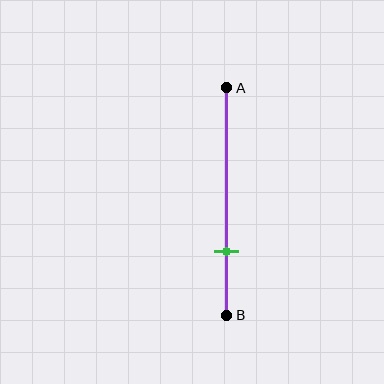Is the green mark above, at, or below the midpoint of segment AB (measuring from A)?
The green mark is below the midpoint of segment AB.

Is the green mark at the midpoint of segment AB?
No, the mark is at about 70% from A, not at the 50% midpoint.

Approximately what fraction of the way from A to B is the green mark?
The green mark is approximately 70% of the way from A to B.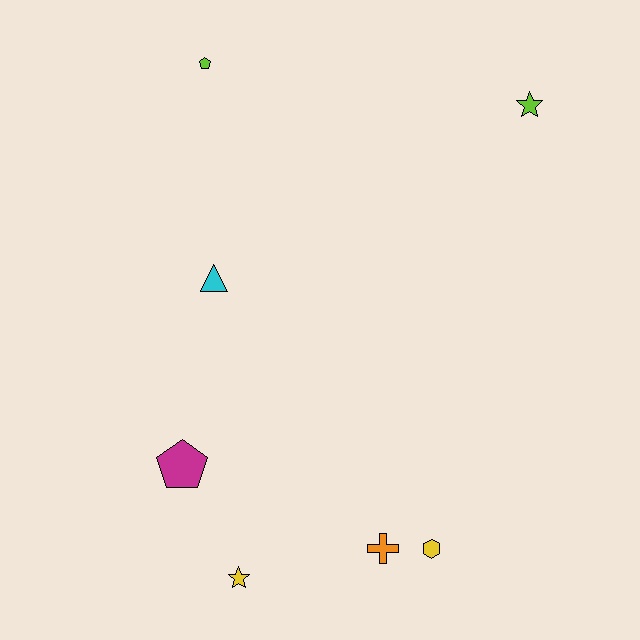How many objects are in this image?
There are 7 objects.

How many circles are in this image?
There are no circles.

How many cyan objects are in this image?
There is 1 cyan object.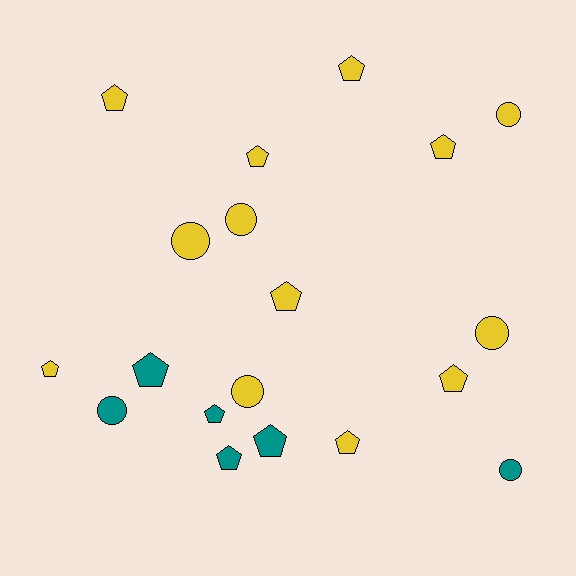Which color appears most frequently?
Yellow, with 13 objects.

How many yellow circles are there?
There are 5 yellow circles.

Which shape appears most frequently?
Pentagon, with 12 objects.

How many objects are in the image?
There are 19 objects.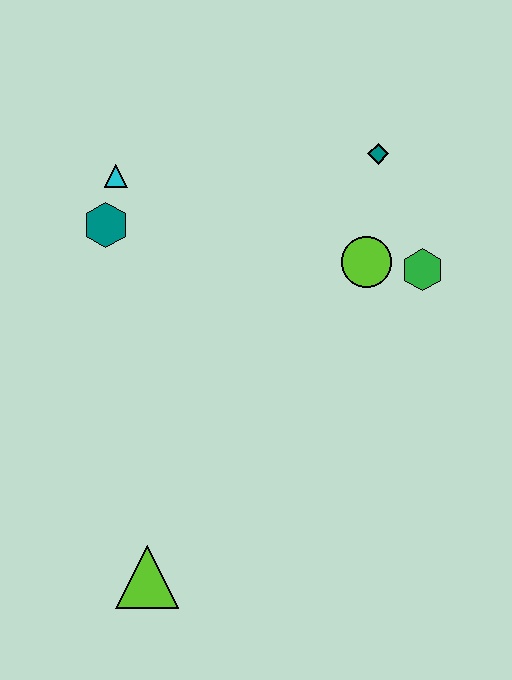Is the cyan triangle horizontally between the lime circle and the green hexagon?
No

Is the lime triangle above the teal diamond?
No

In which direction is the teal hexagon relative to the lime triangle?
The teal hexagon is above the lime triangle.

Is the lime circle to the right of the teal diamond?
No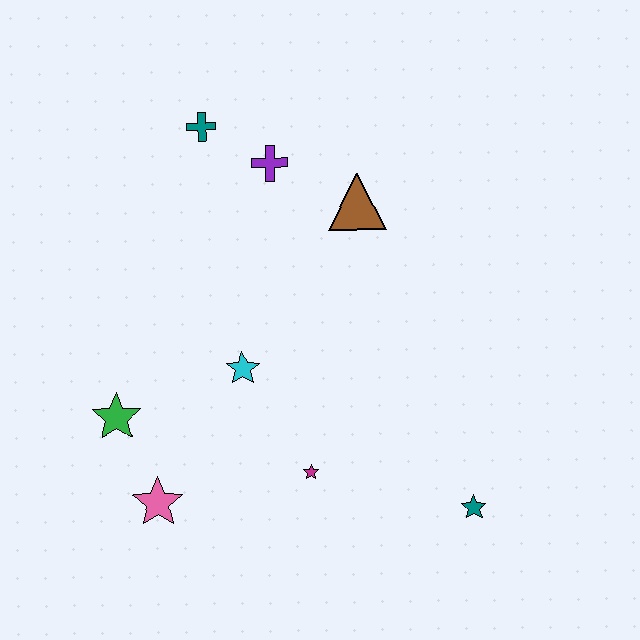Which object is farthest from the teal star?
The teal cross is farthest from the teal star.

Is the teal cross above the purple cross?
Yes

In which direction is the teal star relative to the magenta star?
The teal star is to the right of the magenta star.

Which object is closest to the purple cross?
The teal cross is closest to the purple cross.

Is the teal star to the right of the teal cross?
Yes